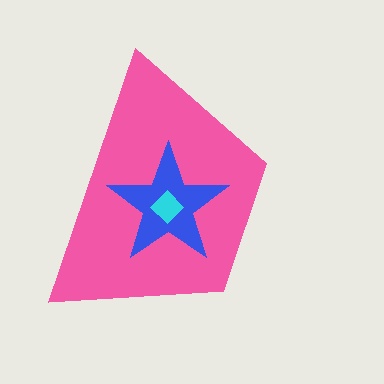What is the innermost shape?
The cyan diamond.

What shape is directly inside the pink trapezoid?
The blue star.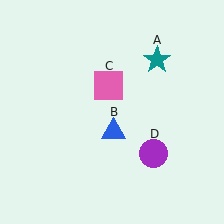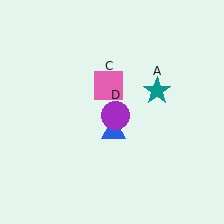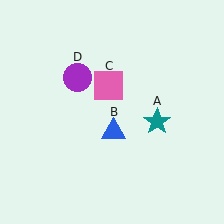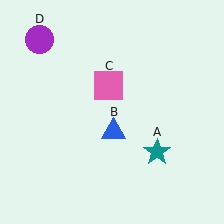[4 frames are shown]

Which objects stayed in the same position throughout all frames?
Blue triangle (object B) and pink square (object C) remained stationary.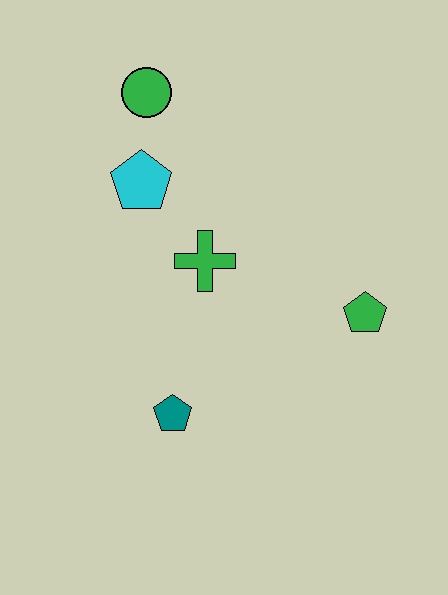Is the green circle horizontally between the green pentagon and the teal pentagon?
No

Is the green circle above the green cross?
Yes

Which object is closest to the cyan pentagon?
The green circle is closest to the cyan pentagon.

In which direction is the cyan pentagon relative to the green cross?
The cyan pentagon is above the green cross.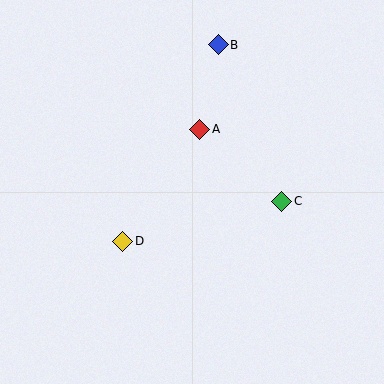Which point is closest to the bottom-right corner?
Point C is closest to the bottom-right corner.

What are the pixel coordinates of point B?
Point B is at (218, 45).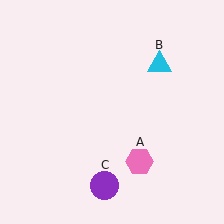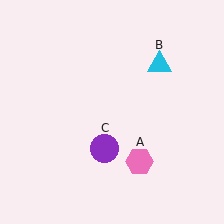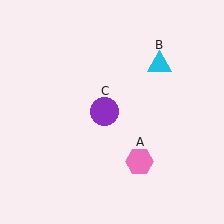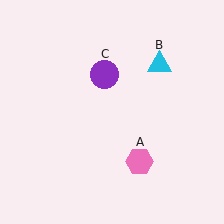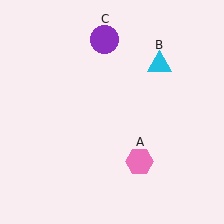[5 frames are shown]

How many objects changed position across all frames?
1 object changed position: purple circle (object C).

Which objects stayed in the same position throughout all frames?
Pink hexagon (object A) and cyan triangle (object B) remained stationary.